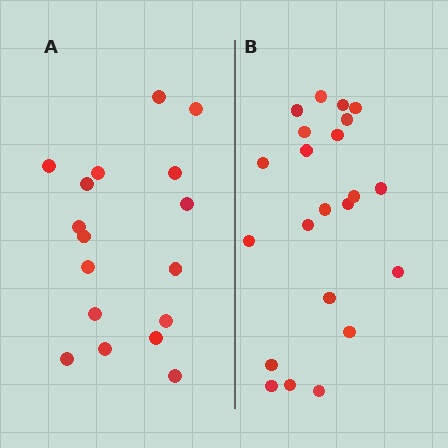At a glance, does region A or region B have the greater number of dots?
Region B (the right region) has more dots.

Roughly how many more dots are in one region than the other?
Region B has about 5 more dots than region A.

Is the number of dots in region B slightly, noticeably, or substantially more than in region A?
Region B has noticeably more, but not dramatically so. The ratio is roughly 1.3 to 1.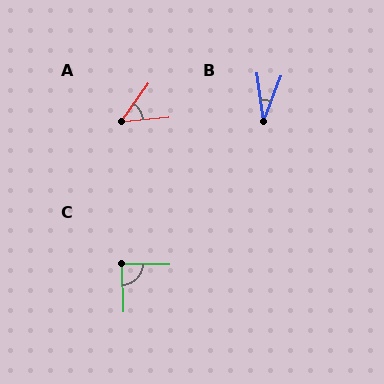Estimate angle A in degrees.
Approximately 49 degrees.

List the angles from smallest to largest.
B (29°), A (49°), C (88°).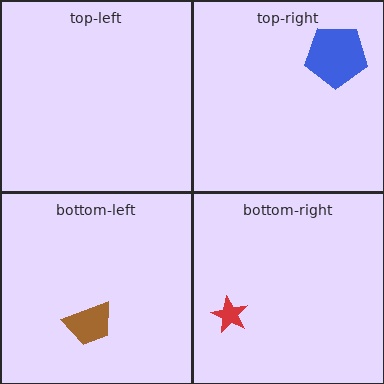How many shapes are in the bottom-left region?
1.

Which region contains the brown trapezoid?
The bottom-left region.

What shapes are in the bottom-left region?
The brown trapezoid.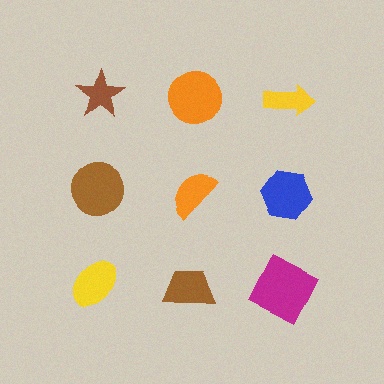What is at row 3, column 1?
A yellow ellipse.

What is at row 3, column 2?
A brown trapezoid.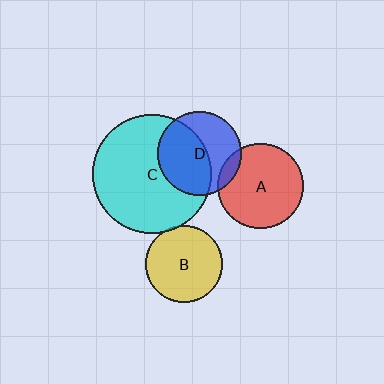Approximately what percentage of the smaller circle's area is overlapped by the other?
Approximately 55%.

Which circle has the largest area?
Circle C (cyan).